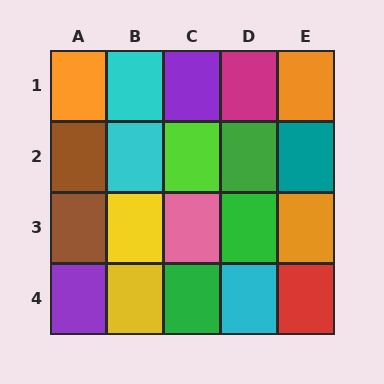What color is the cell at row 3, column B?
Yellow.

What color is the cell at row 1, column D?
Magenta.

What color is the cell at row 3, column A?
Brown.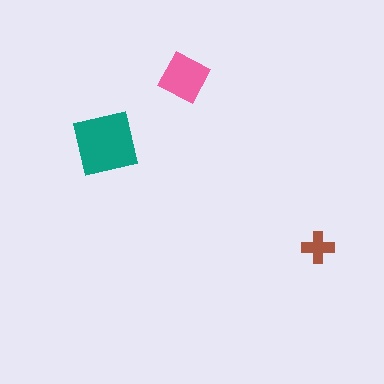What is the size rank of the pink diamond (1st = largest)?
2nd.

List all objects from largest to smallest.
The teal square, the pink diamond, the brown cross.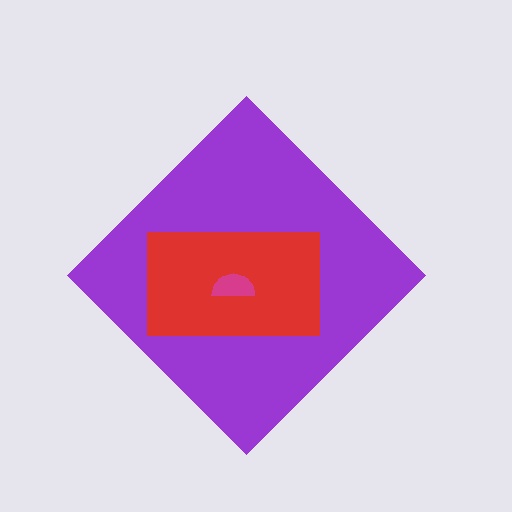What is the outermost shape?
The purple diamond.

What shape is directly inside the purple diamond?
The red rectangle.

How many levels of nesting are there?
3.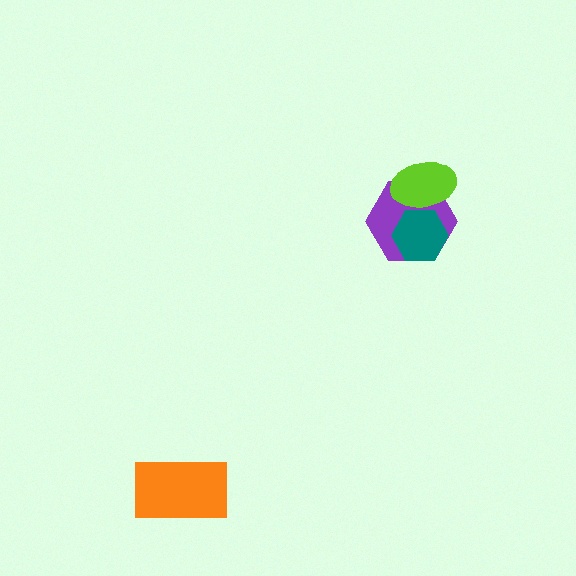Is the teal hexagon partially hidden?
Yes, it is partially covered by another shape.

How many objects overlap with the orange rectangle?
0 objects overlap with the orange rectangle.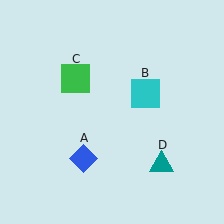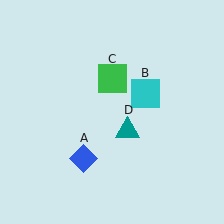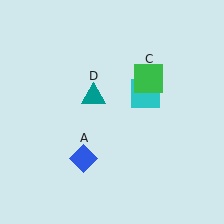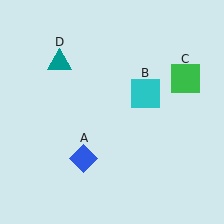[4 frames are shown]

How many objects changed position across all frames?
2 objects changed position: green square (object C), teal triangle (object D).